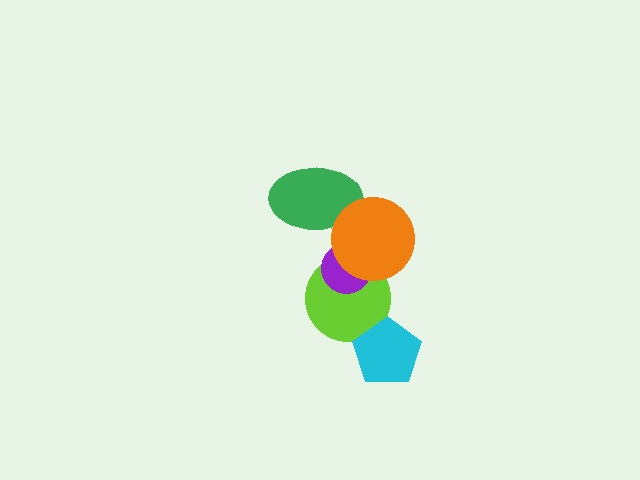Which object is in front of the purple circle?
The orange circle is in front of the purple circle.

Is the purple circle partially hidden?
Yes, it is partially covered by another shape.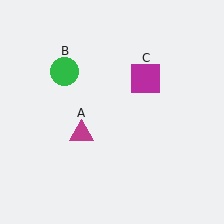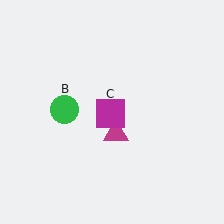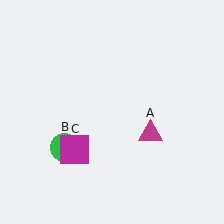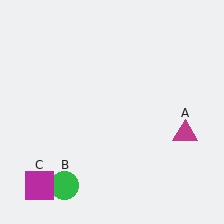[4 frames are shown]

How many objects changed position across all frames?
3 objects changed position: magenta triangle (object A), green circle (object B), magenta square (object C).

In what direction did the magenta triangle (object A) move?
The magenta triangle (object A) moved right.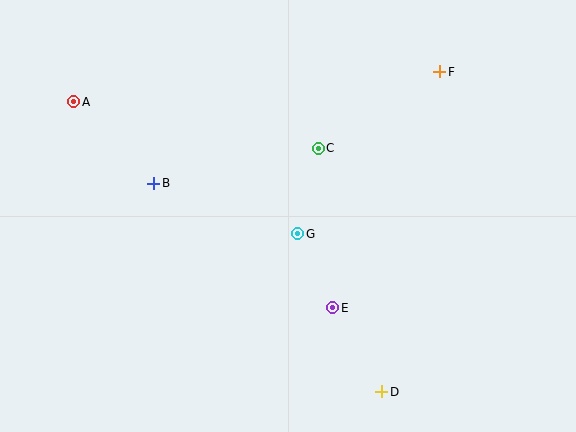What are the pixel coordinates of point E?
Point E is at (333, 308).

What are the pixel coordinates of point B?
Point B is at (154, 183).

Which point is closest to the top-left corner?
Point A is closest to the top-left corner.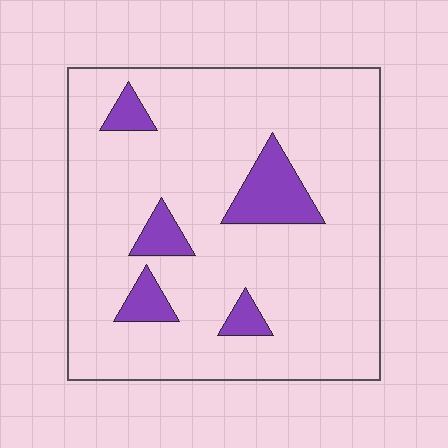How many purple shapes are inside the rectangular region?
5.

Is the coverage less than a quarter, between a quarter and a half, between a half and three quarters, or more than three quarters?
Less than a quarter.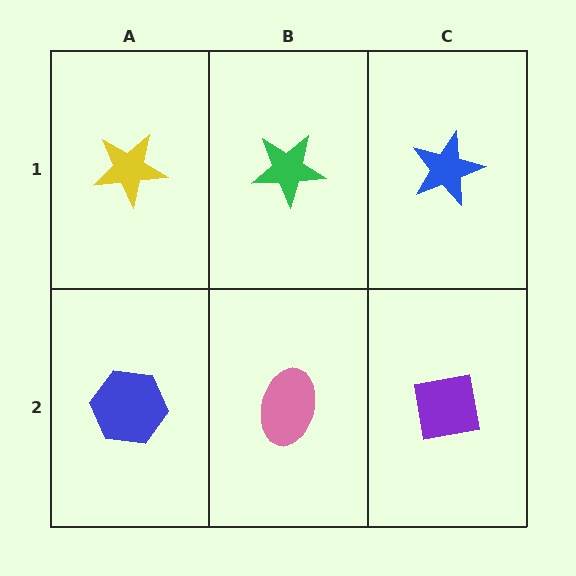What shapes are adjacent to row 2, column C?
A blue star (row 1, column C), a pink ellipse (row 2, column B).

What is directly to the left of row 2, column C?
A pink ellipse.